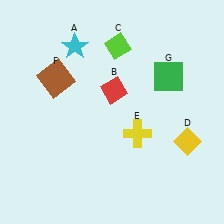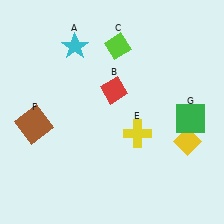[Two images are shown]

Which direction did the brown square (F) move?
The brown square (F) moved down.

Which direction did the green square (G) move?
The green square (G) moved down.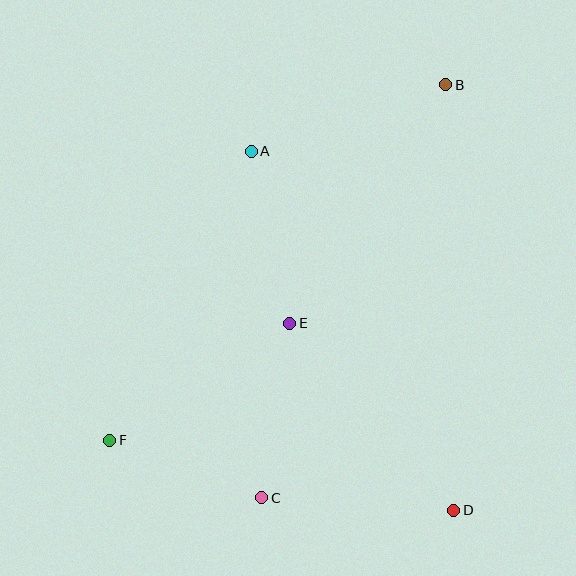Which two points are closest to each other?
Points C and F are closest to each other.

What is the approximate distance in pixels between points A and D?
The distance between A and D is approximately 412 pixels.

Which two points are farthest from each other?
Points B and F are farthest from each other.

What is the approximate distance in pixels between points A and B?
The distance between A and B is approximately 206 pixels.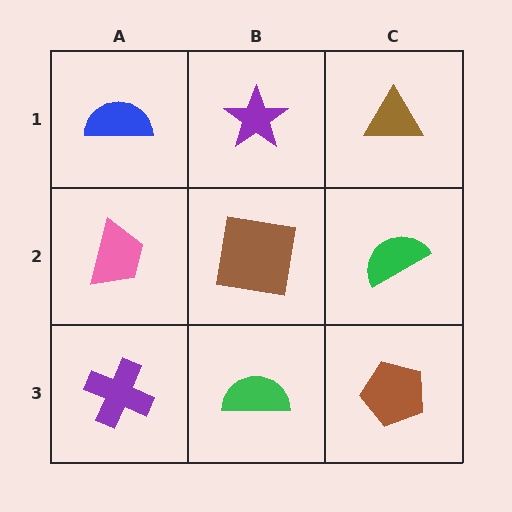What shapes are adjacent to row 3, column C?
A green semicircle (row 2, column C), a green semicircle (row 3, column B).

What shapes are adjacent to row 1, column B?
A brown square (row 2, column B), a blue semicircle (row 1, column A), a brown triangle (row 1, column C).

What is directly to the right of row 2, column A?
A brown square.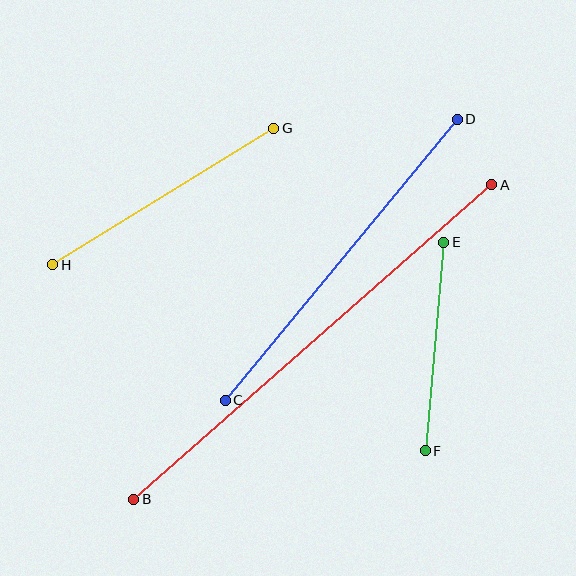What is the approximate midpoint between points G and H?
The midpoint is at approximately (163, 196) pixels.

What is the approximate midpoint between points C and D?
The midpoint is at approximately (341, 260) pixels.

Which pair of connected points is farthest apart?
Points A and B are farthest apart.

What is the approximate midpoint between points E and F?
The midpoint is at approximately (435, 346) pixels.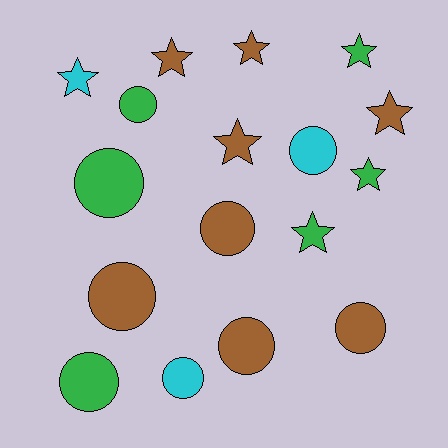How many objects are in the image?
There are 17 objects.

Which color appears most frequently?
Brown, with 8 objects.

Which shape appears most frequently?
Circle, with 9 objects.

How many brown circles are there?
There are 4 brown circles.